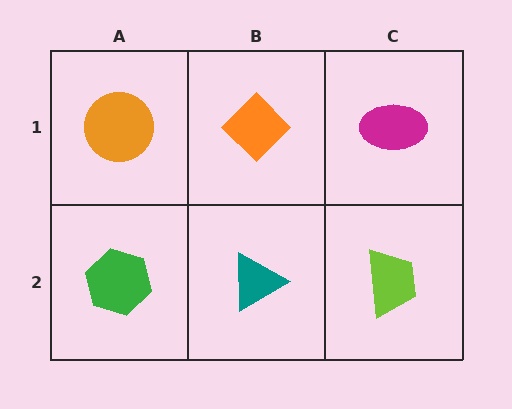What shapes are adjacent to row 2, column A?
An orange circle (row 1, column A), a teal triangle (row 2, column B).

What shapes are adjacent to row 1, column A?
A green hexagon (row 2, column A), an orange diamond (row 1, column B).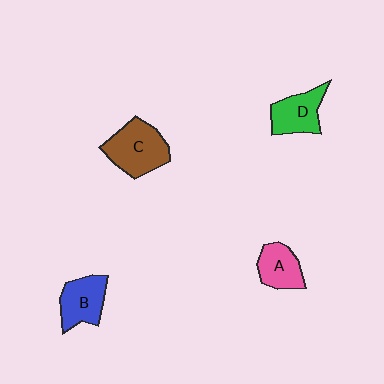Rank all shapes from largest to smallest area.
From largest to smallest: C (brown), B (blue), D (green), A (pink).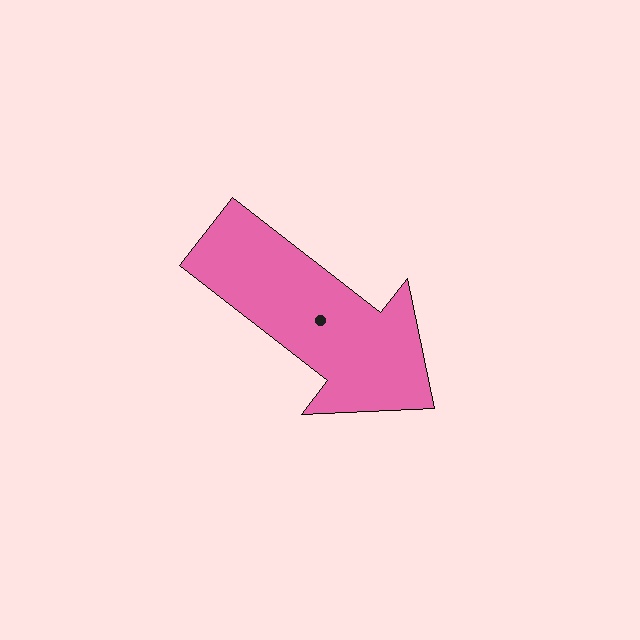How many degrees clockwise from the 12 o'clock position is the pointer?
Approximately 128 degrees.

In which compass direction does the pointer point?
Southeast.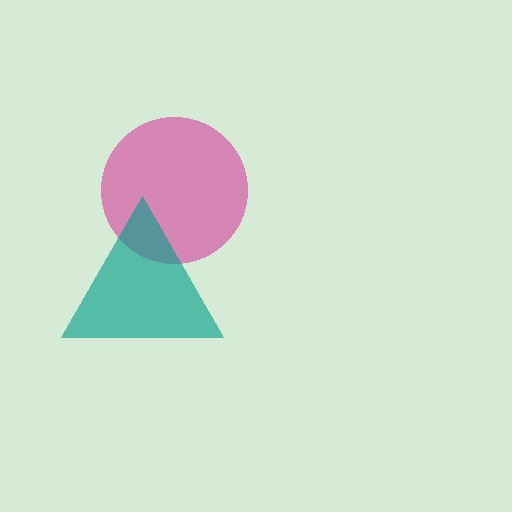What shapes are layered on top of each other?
The layered shapes are: a magenta circle, a teal triangle.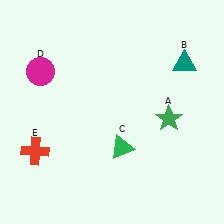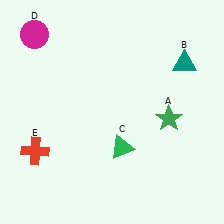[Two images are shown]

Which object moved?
The magenta circle (D) moved up.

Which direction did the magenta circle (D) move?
The magenta circle (D) moved up.